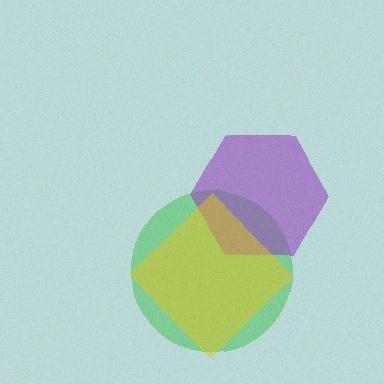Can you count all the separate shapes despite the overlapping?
Yes, there are 3 separate shapes.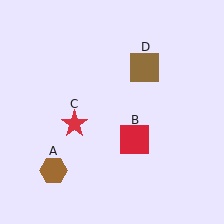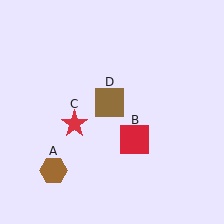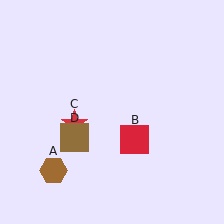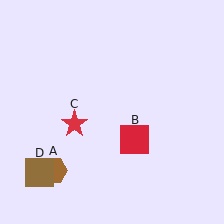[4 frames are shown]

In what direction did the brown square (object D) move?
The brown square (object D) moved down and to the left.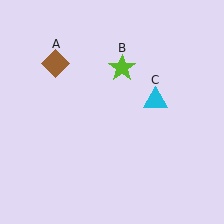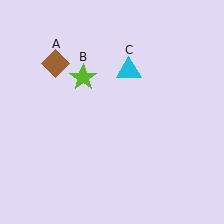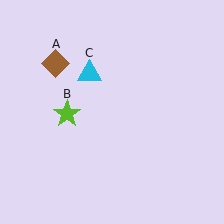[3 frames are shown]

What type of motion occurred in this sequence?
The lime star (object B), cyan triangle (object C) rotated counterclockwise around the center of the scene.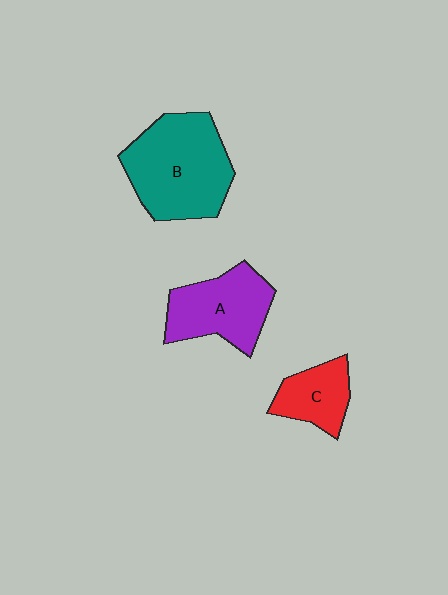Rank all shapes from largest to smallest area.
From largest to smallest: B (teal), A (purple), C (red).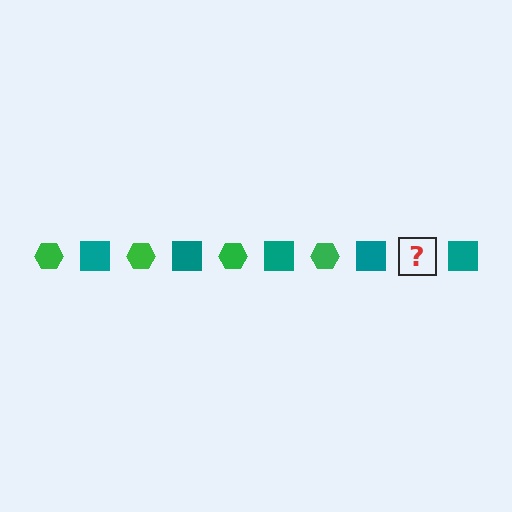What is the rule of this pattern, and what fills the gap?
The rule is that the pattern alternates between green hexagon and teal square. The gap should be filled with a green hexagon.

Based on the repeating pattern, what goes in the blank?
The blank should be a green hexagon.